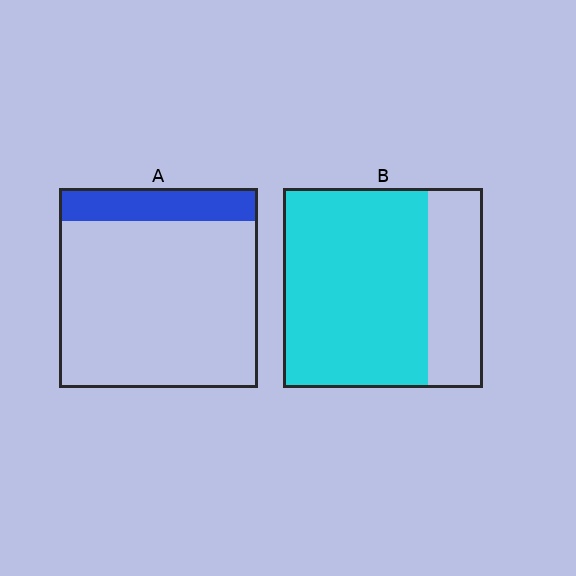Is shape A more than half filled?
No.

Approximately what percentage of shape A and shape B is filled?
A is approximately 15% and B is approximately 70%.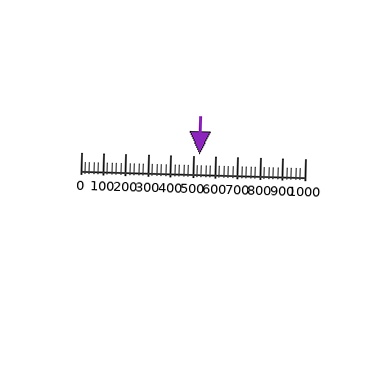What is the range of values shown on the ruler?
The ruler shows values from 0 to 1000.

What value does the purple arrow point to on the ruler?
The purple arrow points to approximately 528.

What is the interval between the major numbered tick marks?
The major tick marks are spaced 100 units apart.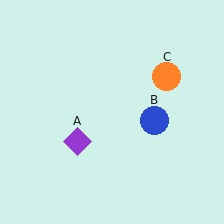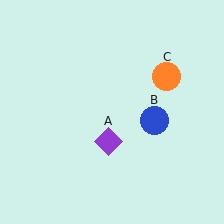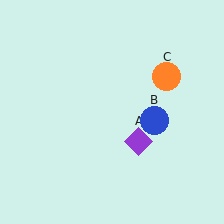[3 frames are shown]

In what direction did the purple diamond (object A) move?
The purple diamond (object A) moved right.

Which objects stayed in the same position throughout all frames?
Blue circle (object B) and orange circle (object C) remained stationary.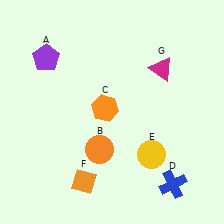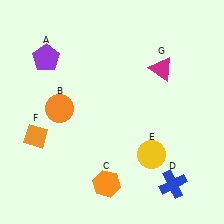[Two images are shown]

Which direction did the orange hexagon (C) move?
The orange hexagon (C) moved down.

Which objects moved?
The objects that moved are: the orange circle (B), the orange hexagon (C), the orange diamond (F).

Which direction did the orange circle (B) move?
The orange circle (B) moved up.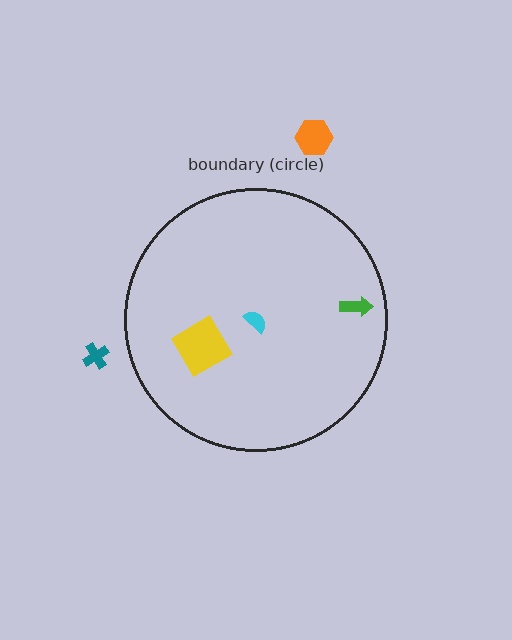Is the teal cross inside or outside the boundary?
Outside.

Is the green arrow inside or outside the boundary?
Inside.